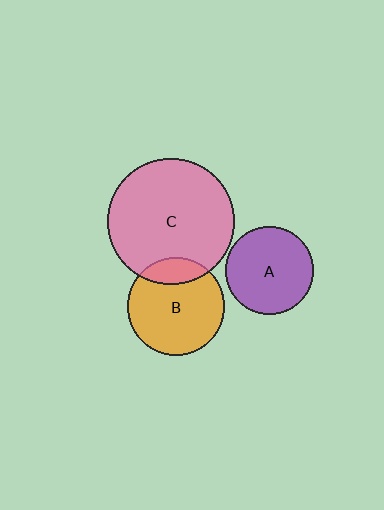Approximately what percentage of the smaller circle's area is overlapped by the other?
Approximately 20%.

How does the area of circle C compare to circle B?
Approximately 1.7 times.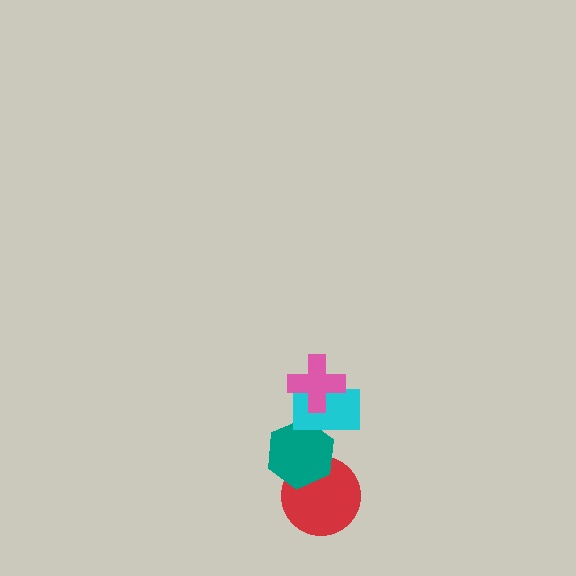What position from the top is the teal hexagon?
The teal hexagon is 3rd from the top.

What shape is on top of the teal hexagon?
The cyan rectangle is on top of the teal hexagon.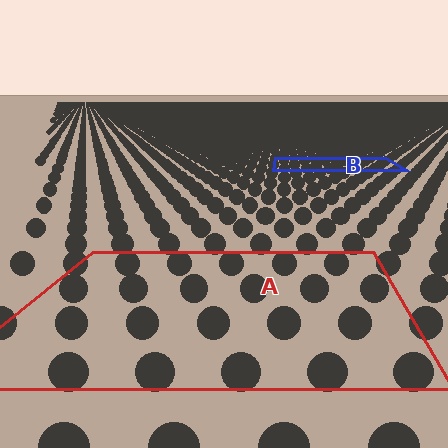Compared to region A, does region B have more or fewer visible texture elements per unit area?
Region B has more texture elements per unit area — they are packed more densely because it is farther away.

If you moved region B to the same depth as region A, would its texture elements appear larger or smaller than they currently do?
They would appear larger. At a closer depth, the same texture elements are projected at a bigger on-screen size.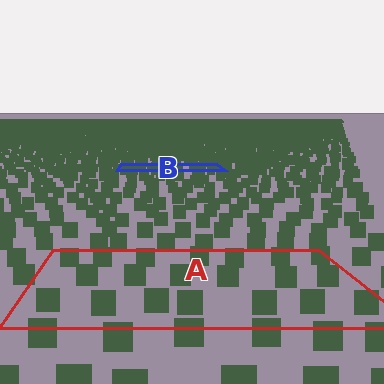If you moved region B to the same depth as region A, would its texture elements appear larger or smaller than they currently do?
They would appear larger. At a closer depth, the same texture elements are projected at a bigger on-screen size.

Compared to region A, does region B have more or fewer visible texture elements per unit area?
Region B has more texture elements per unit area — they are packed more densely because it is farther away.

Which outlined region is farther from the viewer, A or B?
Region B is farther from the viewer — the texture elements inside it appear smaller and more densely packed.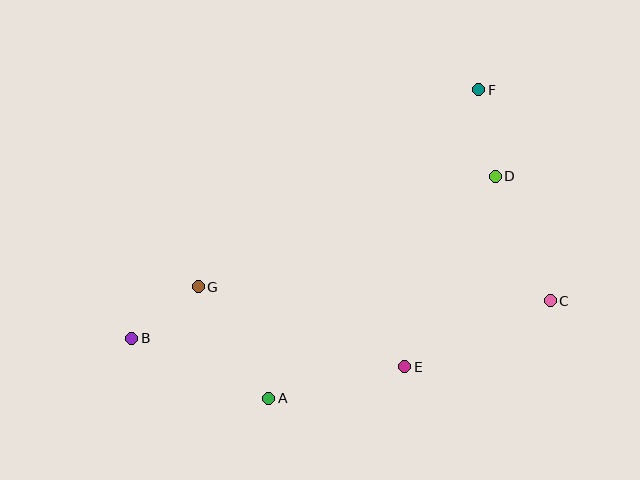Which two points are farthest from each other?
Points B and F are farthest from each other.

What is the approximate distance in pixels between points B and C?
The distance between B and C is approximately 420 pixels.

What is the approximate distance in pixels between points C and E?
The distance between C and E is approximately 160 pixels.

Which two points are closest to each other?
Points B and G are closest to each other.